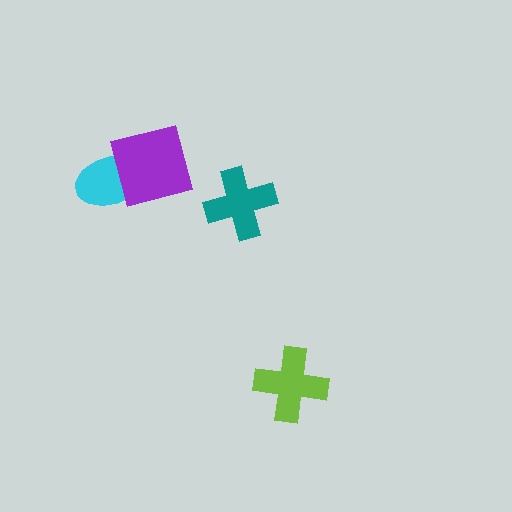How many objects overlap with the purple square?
1 object overlaps with the purple square.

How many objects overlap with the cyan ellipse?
1 object overlaps with the cyan ellipse.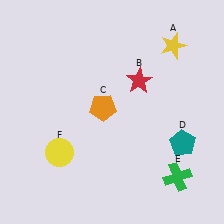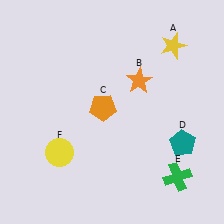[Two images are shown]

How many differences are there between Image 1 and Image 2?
There is 1 difference between the two images.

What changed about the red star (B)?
In Image 1, B is red. In Image 2, it changed to orange.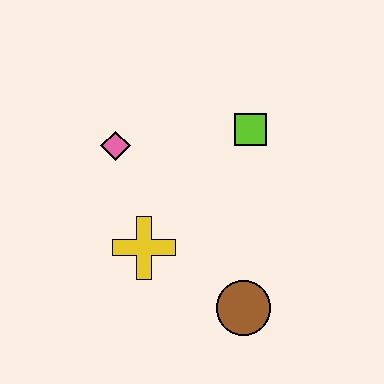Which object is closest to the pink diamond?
The yellow cross is closest to the pink diamond.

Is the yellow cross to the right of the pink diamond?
Yes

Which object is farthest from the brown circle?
The pink diamond is farthest from the brown circle.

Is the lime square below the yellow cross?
No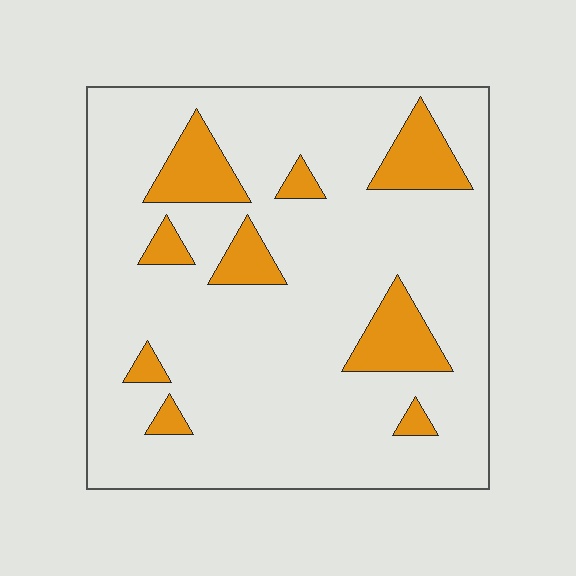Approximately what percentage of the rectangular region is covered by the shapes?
Approximately 15%.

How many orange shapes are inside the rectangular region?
9.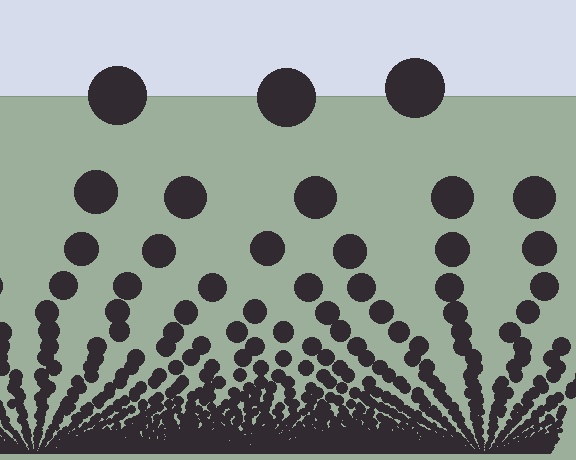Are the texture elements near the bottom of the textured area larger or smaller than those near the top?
Smaller. The gradient is inverted — elements near the bottom are smaller and denser.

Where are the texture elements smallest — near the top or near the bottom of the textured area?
Near the bottom.